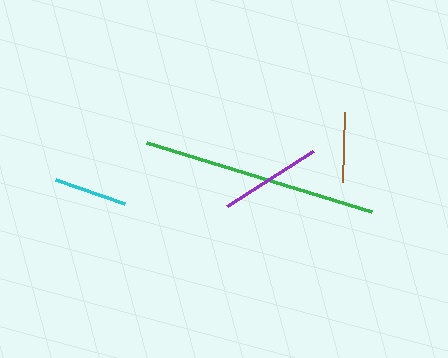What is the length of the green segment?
The green segment is approximately 235 pixels long.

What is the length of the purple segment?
The purple segment is approximately 102 pixels long.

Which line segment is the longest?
The green line is the longest at approximately 235 pixels.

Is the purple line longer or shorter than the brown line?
The purple line is longer than the brown line.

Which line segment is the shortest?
The brown line is the shortest at approximately 70 pixels.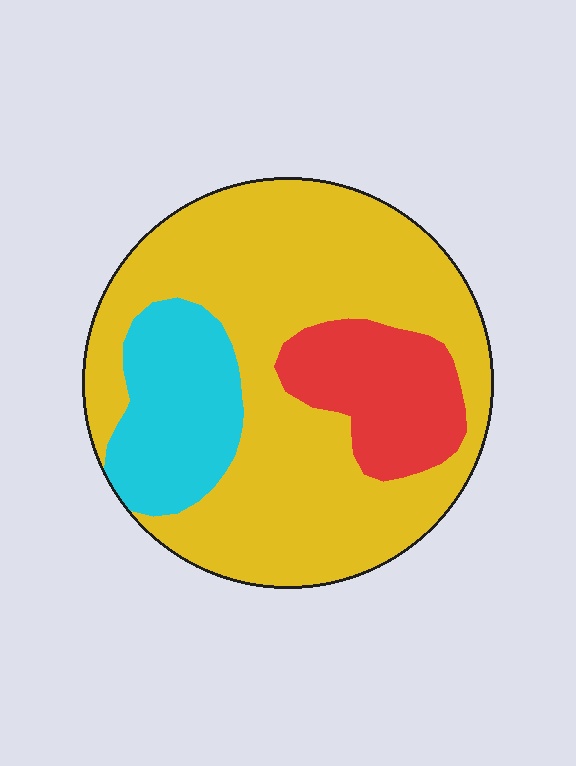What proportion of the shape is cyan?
Cyan takes up about one sixth (1/6) of the shape.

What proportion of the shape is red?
Red covers roughly 15% of the shape.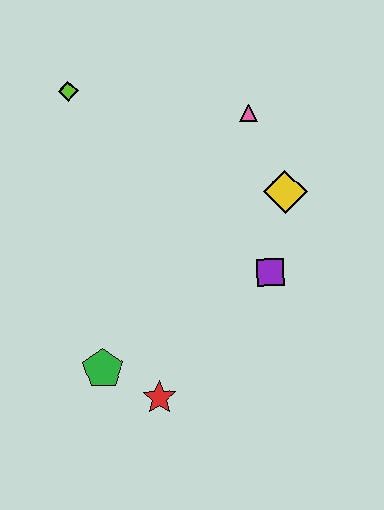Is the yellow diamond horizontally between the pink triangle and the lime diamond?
No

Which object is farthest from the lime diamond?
The red star is farthest from the lime diamond.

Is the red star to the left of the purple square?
Yes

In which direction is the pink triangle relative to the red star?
The pink triangle is above the red star.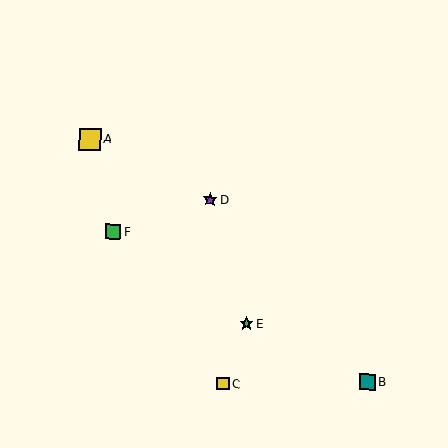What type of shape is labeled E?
Shape E is a green star.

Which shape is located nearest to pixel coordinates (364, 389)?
The teal square (labeled B) at (368, 382) is nearest to that location.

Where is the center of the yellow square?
The center of the yellow square is at (90, 139).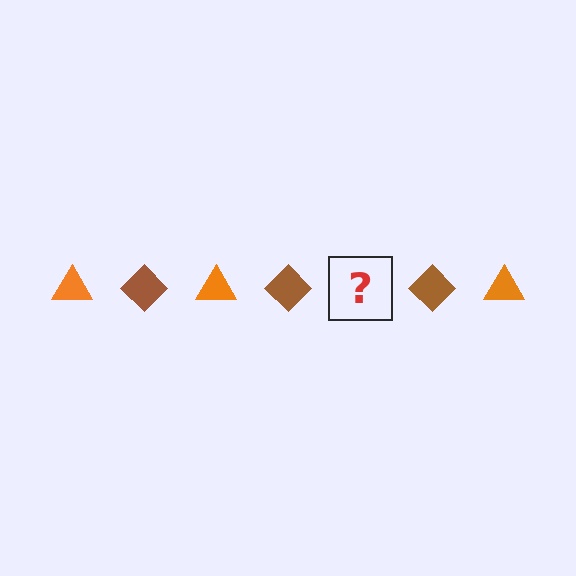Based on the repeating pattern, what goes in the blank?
The blank should be an orange triangle.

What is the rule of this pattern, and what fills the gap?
The rule is that the pattern alternates between orange triangle and brown diamond. The gap should be filled with an orange triangle.